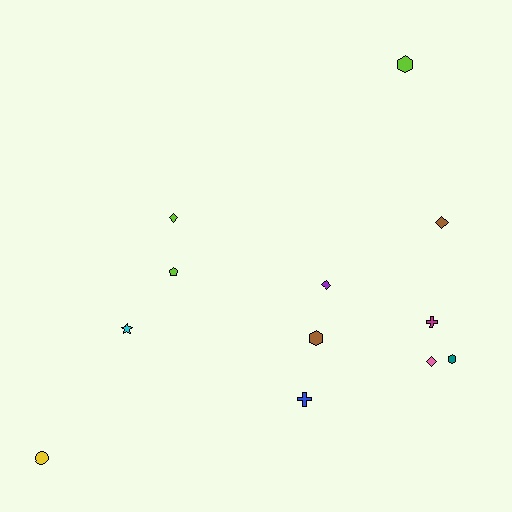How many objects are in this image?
There are 12 objects.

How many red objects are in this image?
There are no red objects.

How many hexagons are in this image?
There are 3 hexagons.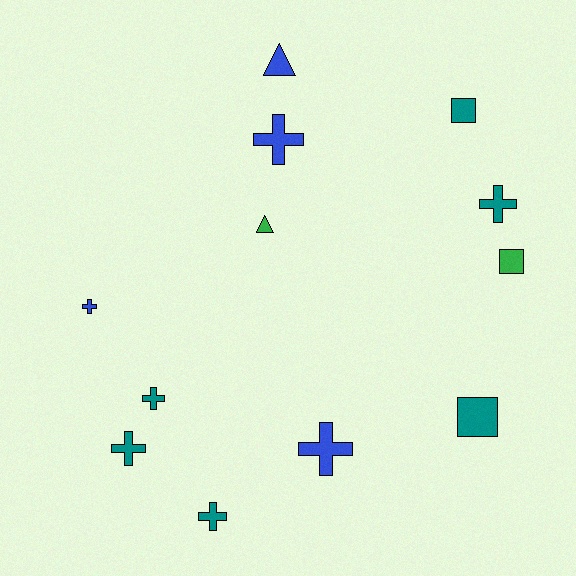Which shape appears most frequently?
Cross, with 7 objects.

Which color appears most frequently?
Teal, with 6 objects.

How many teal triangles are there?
There are no teal triangles.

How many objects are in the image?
There are 12 objects.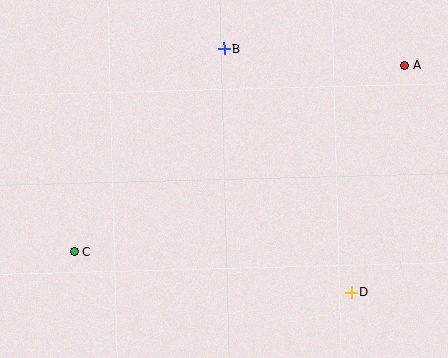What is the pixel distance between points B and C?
The distance between B and C is 252 pixels.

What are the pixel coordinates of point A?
Point A is at (405, 66).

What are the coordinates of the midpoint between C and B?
The midpoint between C and B is at (149, 150).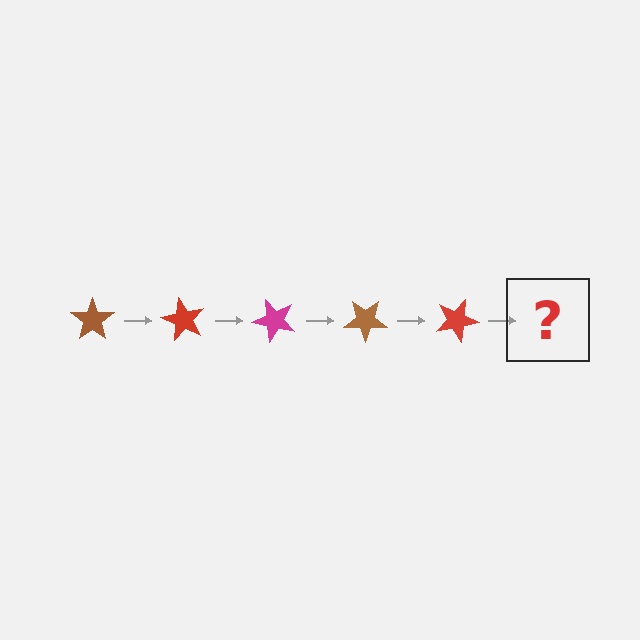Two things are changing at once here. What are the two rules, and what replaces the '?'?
The two rules are that it rotates 60 degrees each step and the color cycles through brown, red, and magenta. The '?' should be a magenta star, rotated 300 degrees from the start.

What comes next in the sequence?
The next element should be a magenta star, rotated 300 degrees from the start.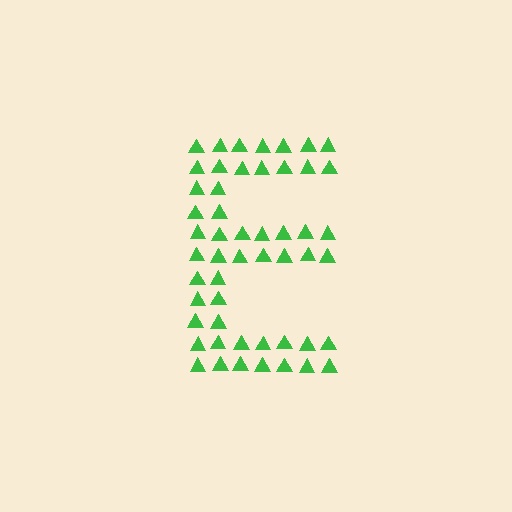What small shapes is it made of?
It is made of small triangles.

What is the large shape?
The large shape is the letter E.